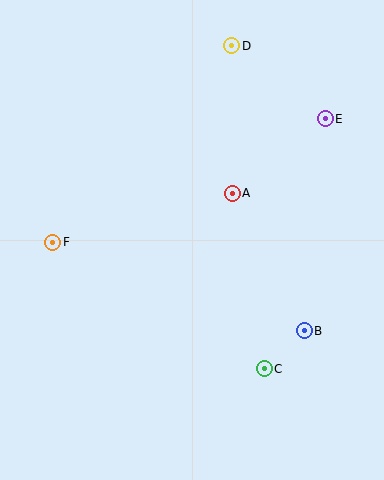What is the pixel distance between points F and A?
The distance between F and A is 186 pixels.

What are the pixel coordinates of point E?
Point E is at (325, 119).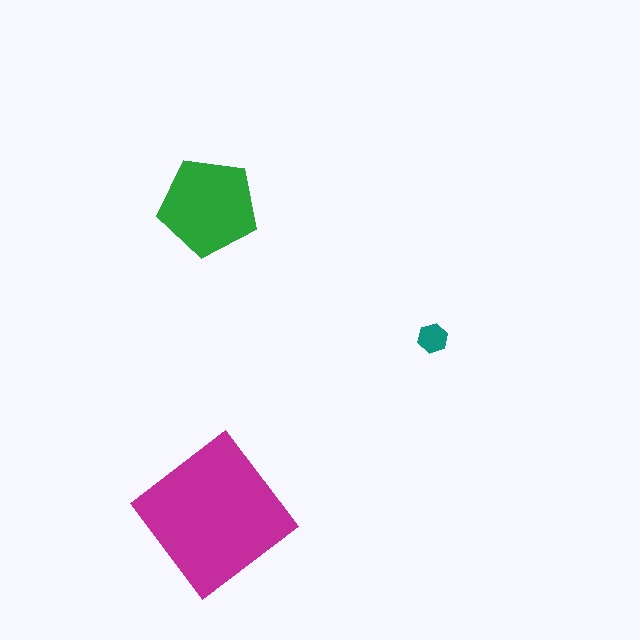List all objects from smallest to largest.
The teal hexagon, the green pentagon, the magenta diamond.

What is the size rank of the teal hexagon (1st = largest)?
3rd.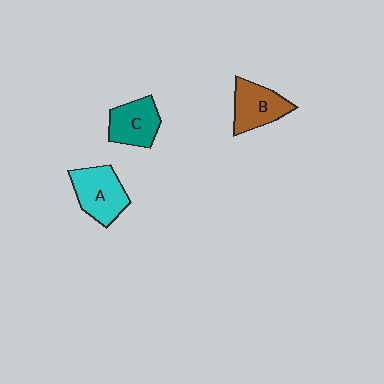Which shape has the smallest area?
Shape C (teal).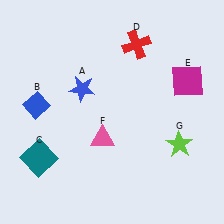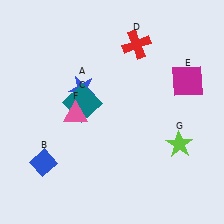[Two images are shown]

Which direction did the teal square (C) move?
The teal square (C) moved up.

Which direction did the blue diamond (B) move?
The blue diamond (B) moved down.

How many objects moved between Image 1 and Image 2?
3 objects moved between the two images.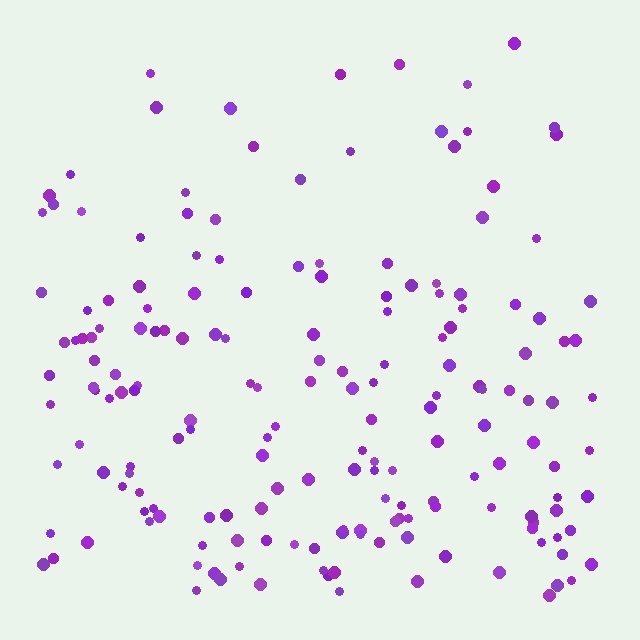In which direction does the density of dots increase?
From top to bottom, with the bottom side densest.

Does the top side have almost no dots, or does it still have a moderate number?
Still a moderate number, just noticeably fewer than the bottom.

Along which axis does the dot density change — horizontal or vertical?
Vertical.